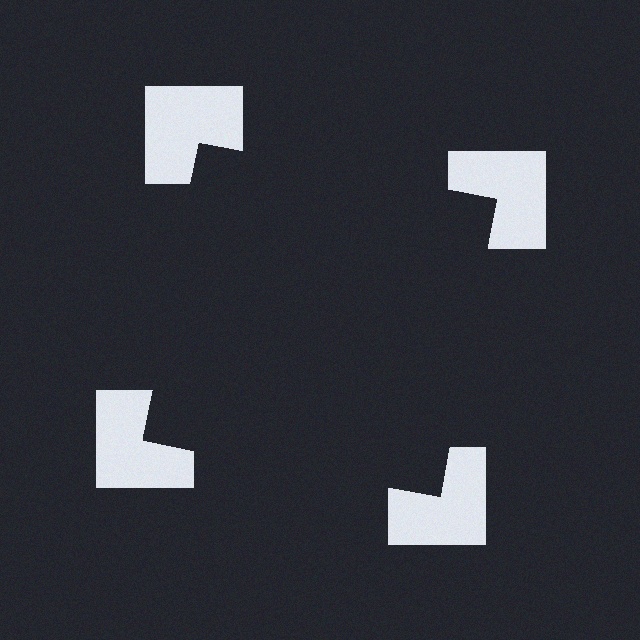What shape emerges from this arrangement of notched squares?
An illusory square — its edges are inferred from the aligned wedge cuts in the notched squares, not physically drawn.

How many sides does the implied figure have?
4 sides.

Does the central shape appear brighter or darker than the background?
It typically appears slightly darker than the background, even though no actual brightness change is drawn.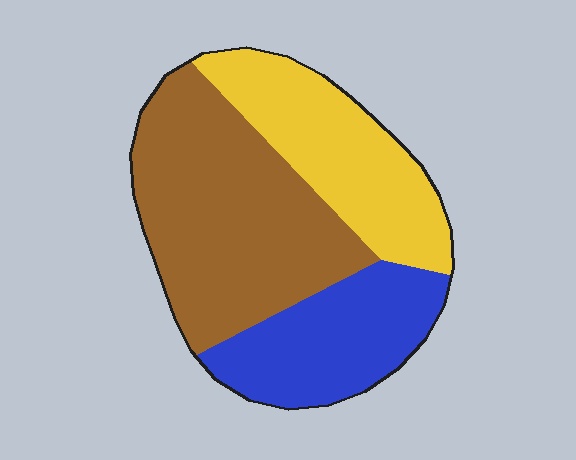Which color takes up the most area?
Brown, at roughly 45%.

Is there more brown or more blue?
Brown.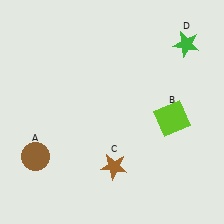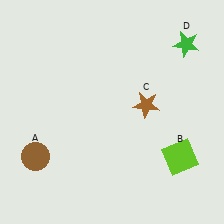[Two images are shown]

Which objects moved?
The objects that moved are: the lime square (B), the brown star (C).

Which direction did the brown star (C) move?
The brown star (C) moved up.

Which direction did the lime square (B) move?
The lime square (B) moved down.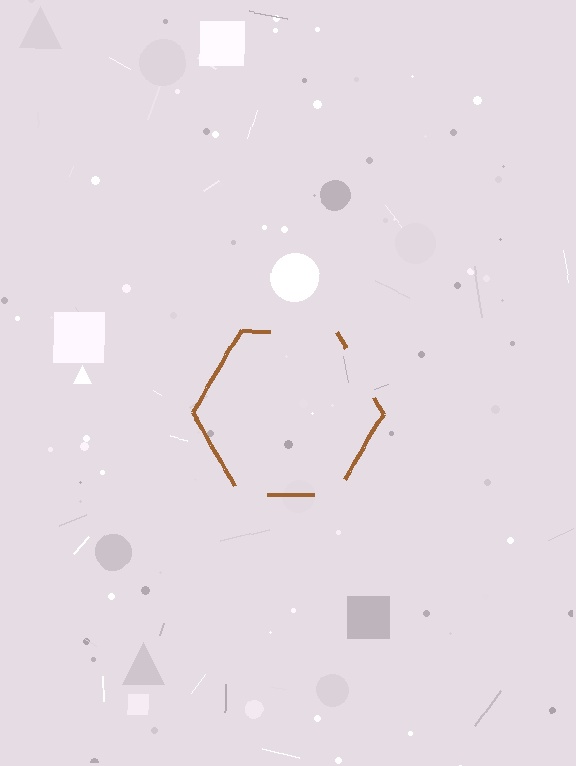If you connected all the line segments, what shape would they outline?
They would outline a hexagon.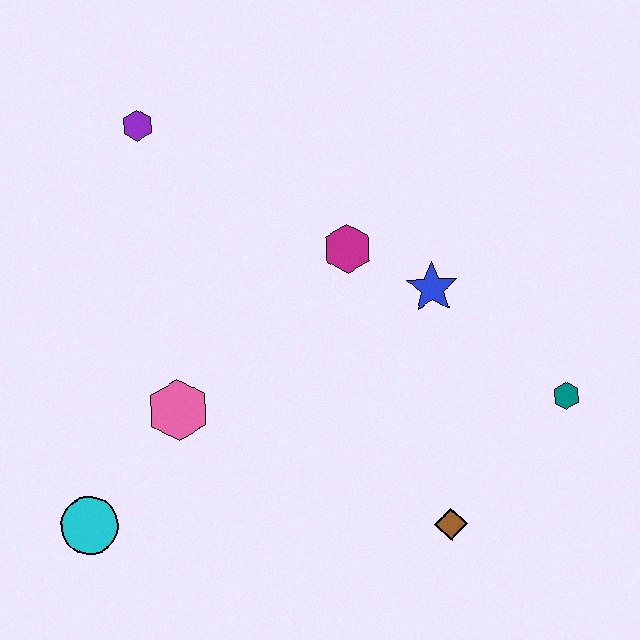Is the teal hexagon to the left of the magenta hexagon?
No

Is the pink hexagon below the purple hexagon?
Yes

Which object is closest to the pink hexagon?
The cyan circle is closest to the pink hexagon.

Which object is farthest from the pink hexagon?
The teal hexagon is farthest from the pink hexagon.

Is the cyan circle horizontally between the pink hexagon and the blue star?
No